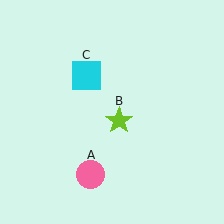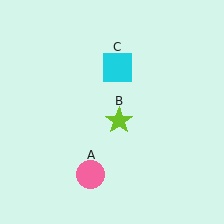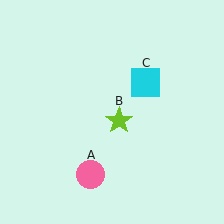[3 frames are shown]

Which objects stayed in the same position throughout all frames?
Pink circle (object A) and lime star (object B) remained stationary.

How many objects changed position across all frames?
1 object changed position: cyan square (object C).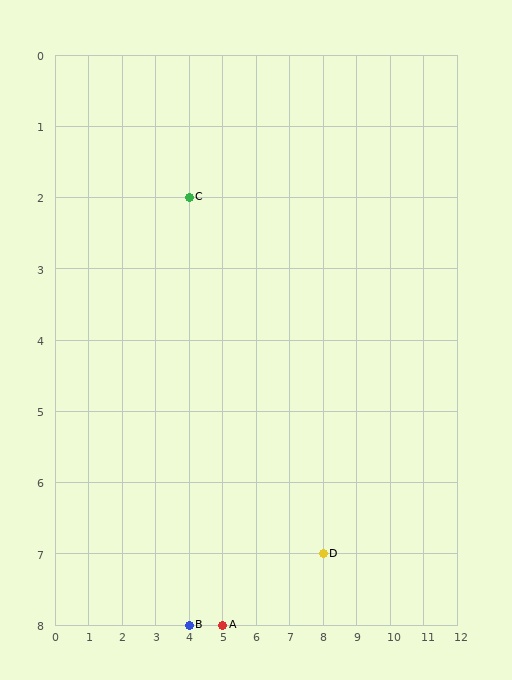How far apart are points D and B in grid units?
Points D and B are 4 columns and 1 row apart (about 4.1 grid units diagonally).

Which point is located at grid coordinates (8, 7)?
Point D is at (8, 7).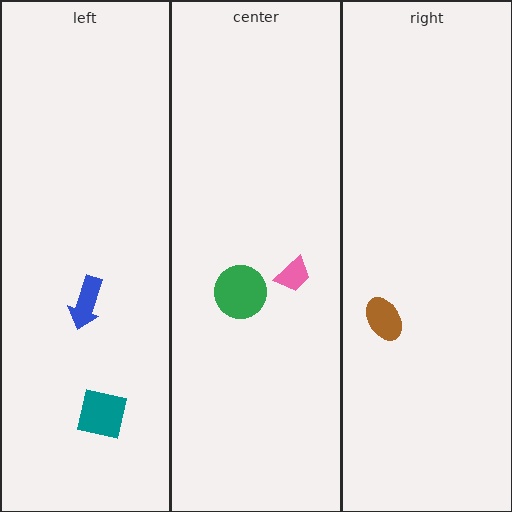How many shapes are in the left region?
2.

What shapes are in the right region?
The brown ellipse.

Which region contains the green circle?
The center region.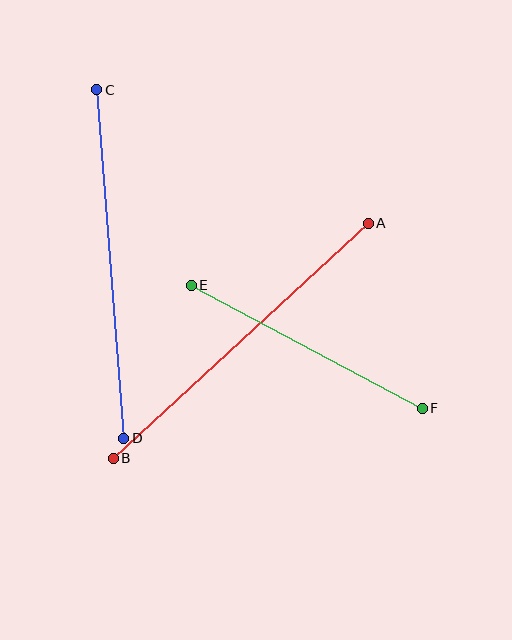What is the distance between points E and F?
The distance is approximately 262 pixels.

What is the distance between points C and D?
The distance is approximately 349 pixels.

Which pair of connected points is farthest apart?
Points C and D are farthest apart.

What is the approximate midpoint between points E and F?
The midpoint is at approximately (307, 347) pixels.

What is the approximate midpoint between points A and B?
The midpoint is at approximately (241, 341) pixels.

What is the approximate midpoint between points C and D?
The midpoint is at approximately (110, 264) pixels.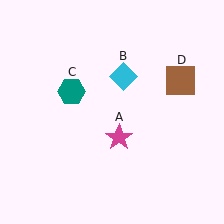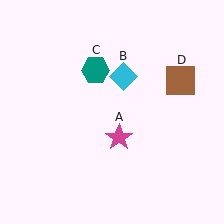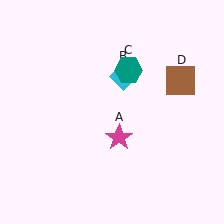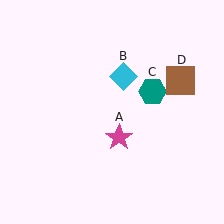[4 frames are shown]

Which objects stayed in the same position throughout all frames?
Magenta star (object A) and cyan diamond (object B) and brown square (object D) remained stationary.